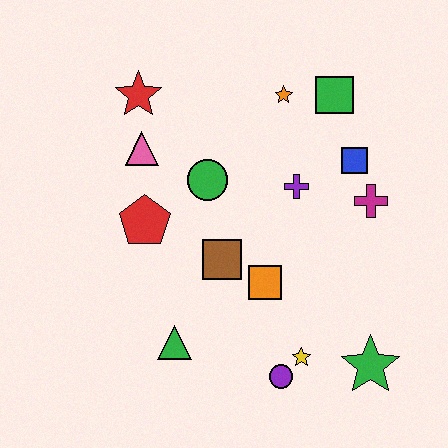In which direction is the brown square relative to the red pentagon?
The brown square is to the right of the red pentagon.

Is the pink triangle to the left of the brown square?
Yes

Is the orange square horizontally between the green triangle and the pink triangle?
No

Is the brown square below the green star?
No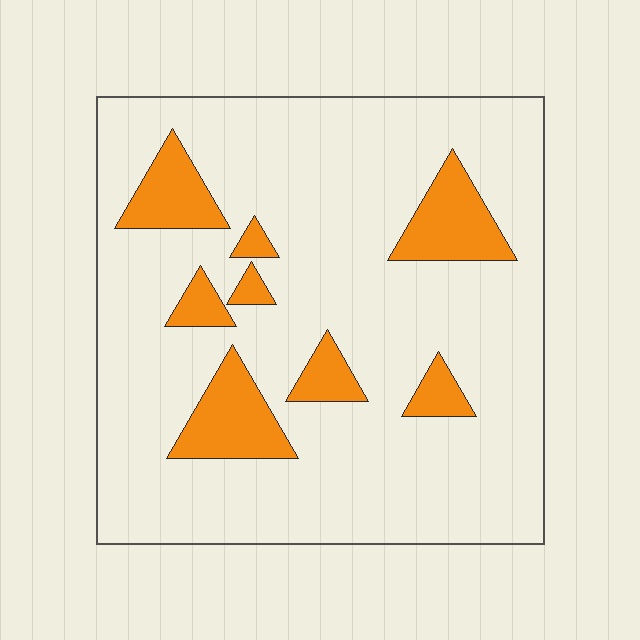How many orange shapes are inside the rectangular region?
8.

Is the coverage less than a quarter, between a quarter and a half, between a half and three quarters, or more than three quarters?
Less than a quarter.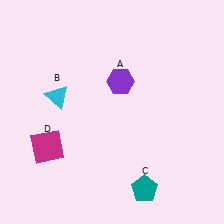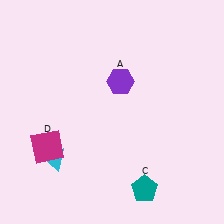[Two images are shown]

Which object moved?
The cyan triangle (B) moved down.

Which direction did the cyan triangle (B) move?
The cyan triangle (B) moved down.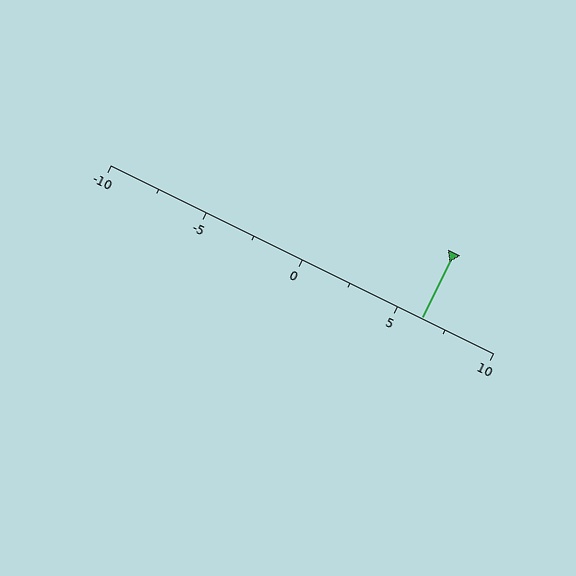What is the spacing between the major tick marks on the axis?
The major ticks are spaced 5 apart.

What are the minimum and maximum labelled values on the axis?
The axis runs from -10 to 10.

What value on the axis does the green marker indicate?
The marker indicates approximately 6.2.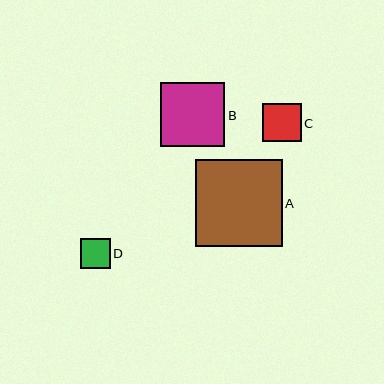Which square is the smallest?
Square D is the smallest with a size of approximately 30 pixels.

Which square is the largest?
Square A is the largest with a size of approximately 87 pixels.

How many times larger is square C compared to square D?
Square C is approximately 1.3 times the size of square D.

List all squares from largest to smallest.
From largest to smallest: A, B, C, D.